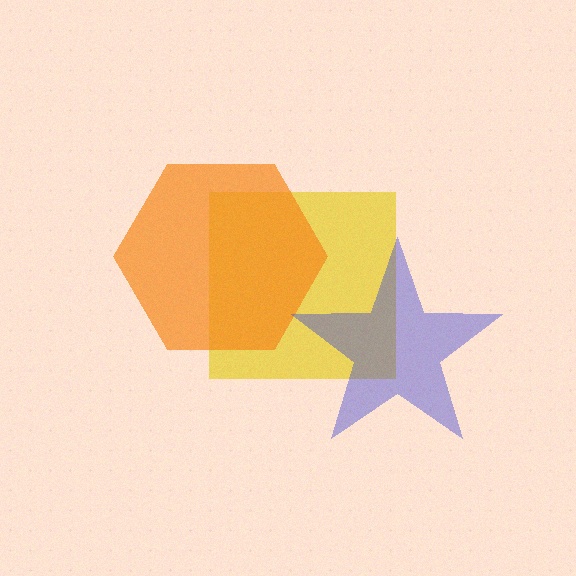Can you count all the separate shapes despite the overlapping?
Yes, there are 3 separate shapes.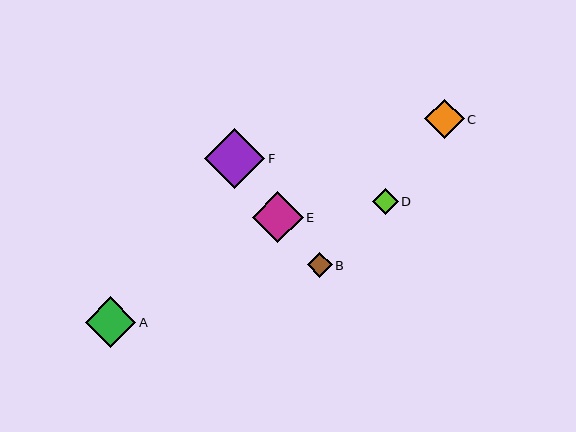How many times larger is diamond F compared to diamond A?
Diamond F is approximately 1.2 times the size of diamond A.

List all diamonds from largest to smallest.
From largest to smallest: F, E, A, C, D, B.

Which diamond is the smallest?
Diamond B is the smallest with a size of approximately 25 pixels.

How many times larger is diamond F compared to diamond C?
Diamond F is approximately 1.5 times the size of diamond C.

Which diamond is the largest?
Diamond F is the largest with a size of approximately 60 pixels.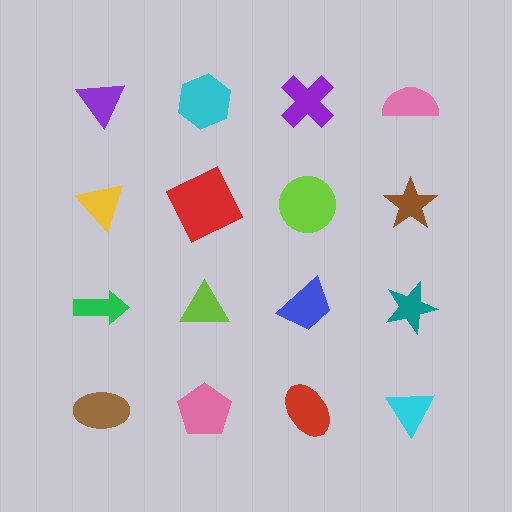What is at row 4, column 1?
A brown ellipse.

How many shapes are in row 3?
4 shapes.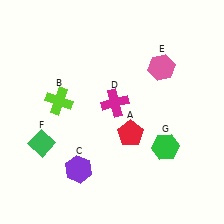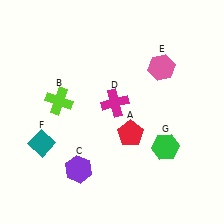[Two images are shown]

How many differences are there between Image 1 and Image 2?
There is 1 difference between the two images.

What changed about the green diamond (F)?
In Image 1, F is green. In Image 2, it changed to teal.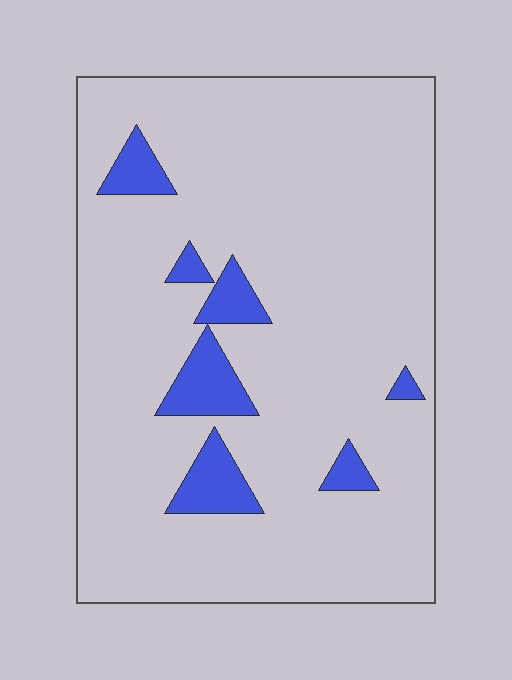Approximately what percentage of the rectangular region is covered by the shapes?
Approximately 10%.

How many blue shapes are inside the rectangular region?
7.